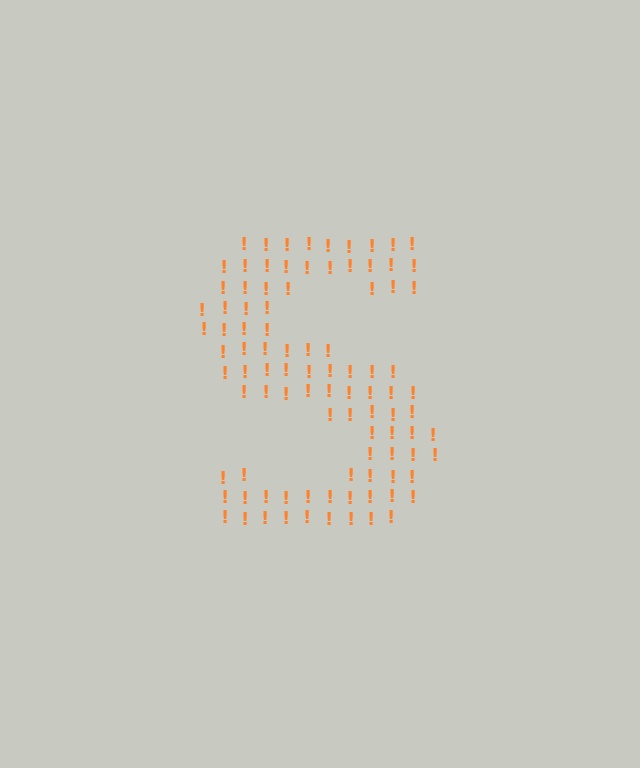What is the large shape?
The large shape is the letter S.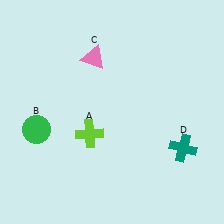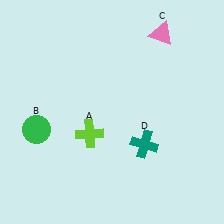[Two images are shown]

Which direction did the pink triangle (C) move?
The pink triangle (C) moved right.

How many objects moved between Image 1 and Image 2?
2 objects moved between the two images.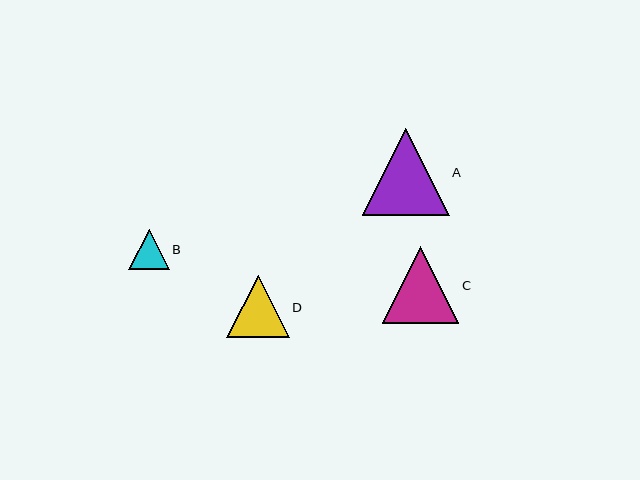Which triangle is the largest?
Triangle A is the largest with a size of approximately 87 pixels.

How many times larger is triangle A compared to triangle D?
Triangle A is approximately 1.4 times the size of triangle D.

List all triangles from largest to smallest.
From largest to smallest: A, C, D, B.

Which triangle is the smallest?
Triangle B is the smallest with a size of approximately 40 pixels.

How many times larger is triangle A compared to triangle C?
Triangle A is approximately 1.1 times the size of triangle C.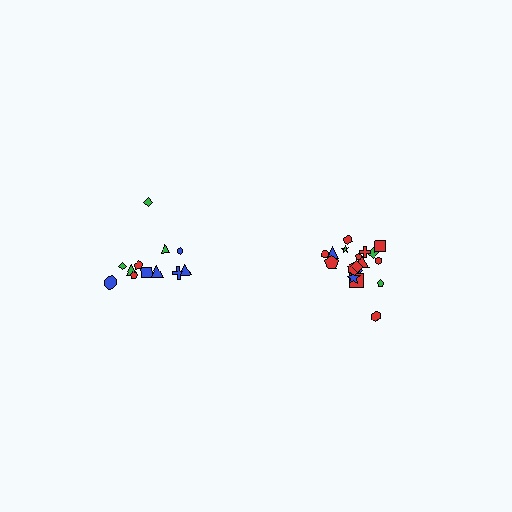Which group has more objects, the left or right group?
The right group.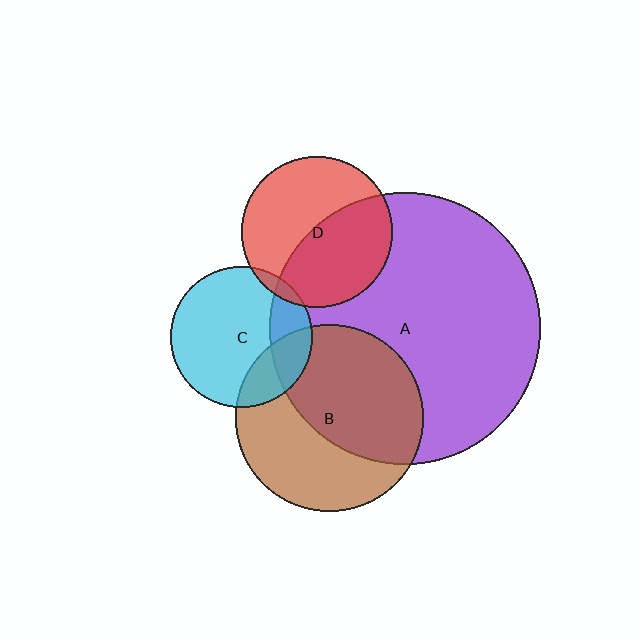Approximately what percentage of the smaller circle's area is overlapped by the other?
Approximately 20%.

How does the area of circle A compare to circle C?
Approximately 3.7 times.